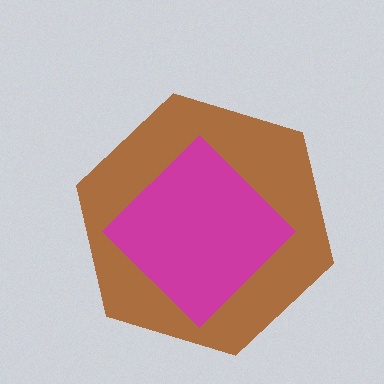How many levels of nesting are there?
2.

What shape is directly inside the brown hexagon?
The magenta diamond.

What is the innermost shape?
The magenta diamond.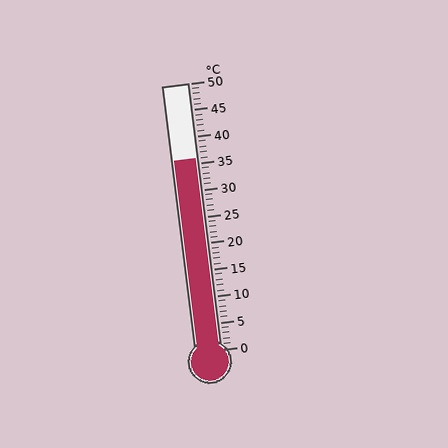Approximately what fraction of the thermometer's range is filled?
The thermometer is filled to approximately 70% of its range.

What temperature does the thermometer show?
The thermometer shows approximately 36°C.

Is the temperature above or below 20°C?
The temperature is above 20°C.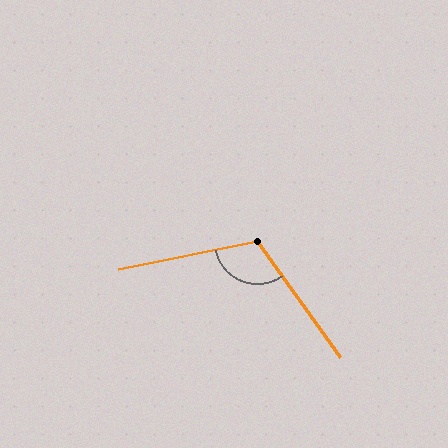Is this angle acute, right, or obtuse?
It is obtuse.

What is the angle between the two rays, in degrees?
Approximately 115 degrees.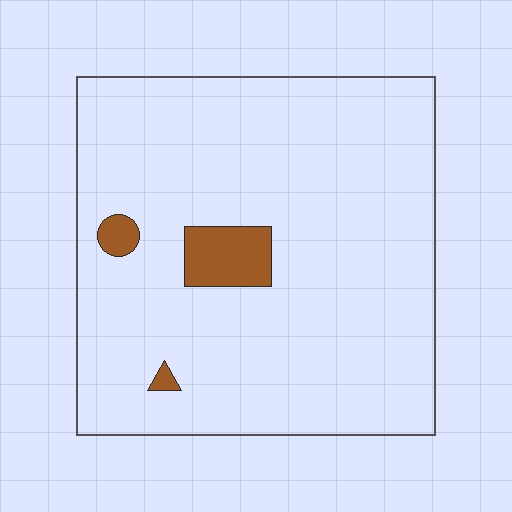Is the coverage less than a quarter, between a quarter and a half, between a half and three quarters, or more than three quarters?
Less than a quarter.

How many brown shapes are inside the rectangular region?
3.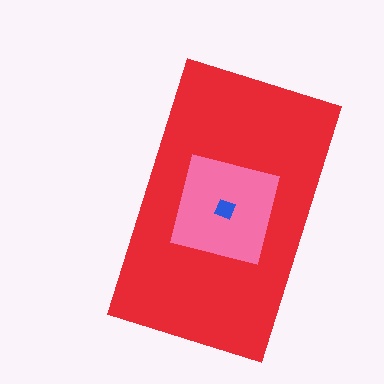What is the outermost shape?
The red rectangle.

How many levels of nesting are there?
3.